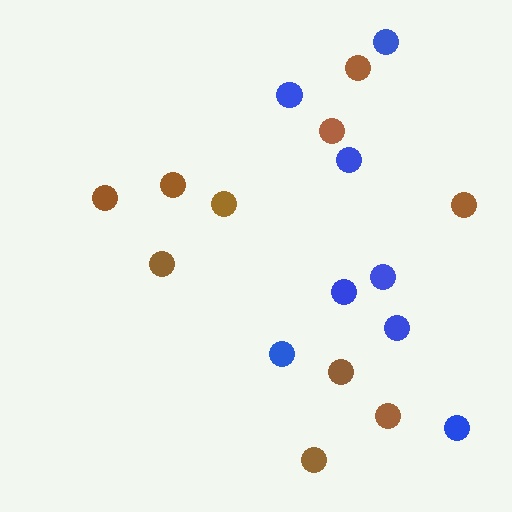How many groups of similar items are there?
There are 2 groups: one group of blue circles (8) and one group of brown circles (10).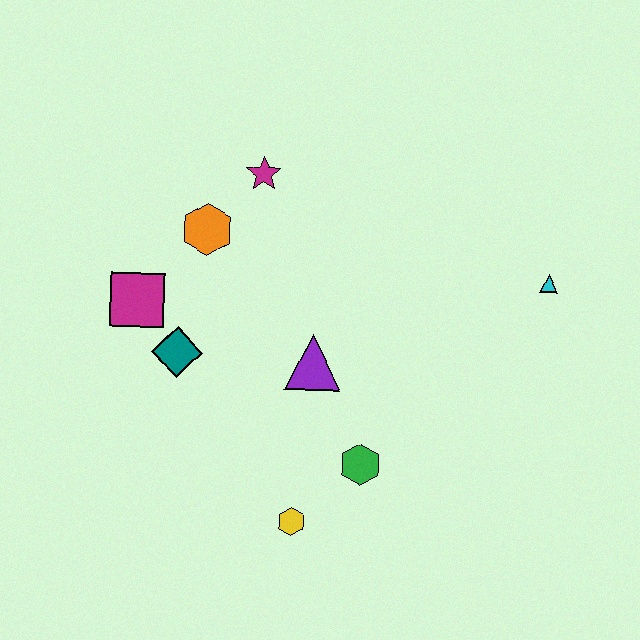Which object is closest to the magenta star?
The orange hexagon is closest to the magenta star.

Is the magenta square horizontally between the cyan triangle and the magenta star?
No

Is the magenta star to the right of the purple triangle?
No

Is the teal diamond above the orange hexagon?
No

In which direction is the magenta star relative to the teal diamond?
The magenta star is above the teal diamond.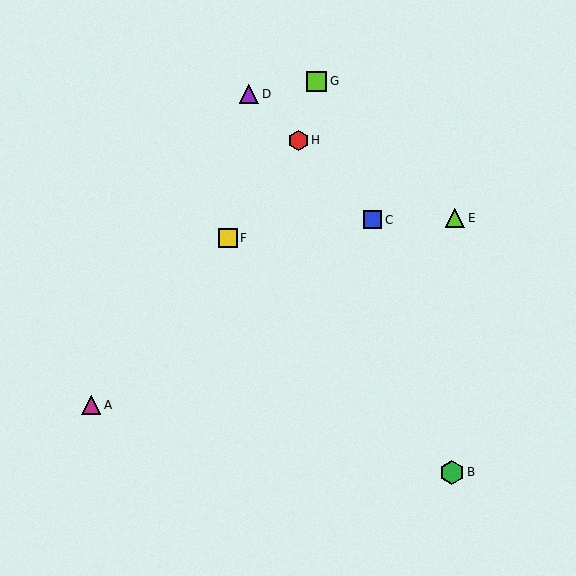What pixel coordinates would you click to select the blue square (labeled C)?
Click at (372, 220) to select the blue square C.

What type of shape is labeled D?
Shape D is a purple triangle.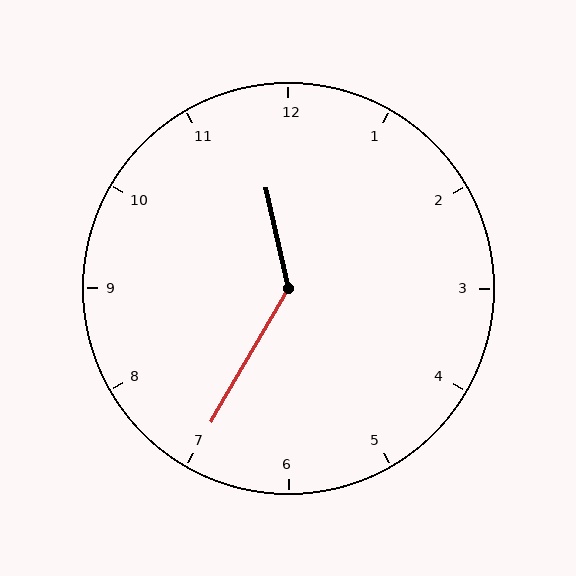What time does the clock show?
11:35.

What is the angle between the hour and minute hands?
Approximately 138 degrees.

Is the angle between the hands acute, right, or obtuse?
It is obtuse.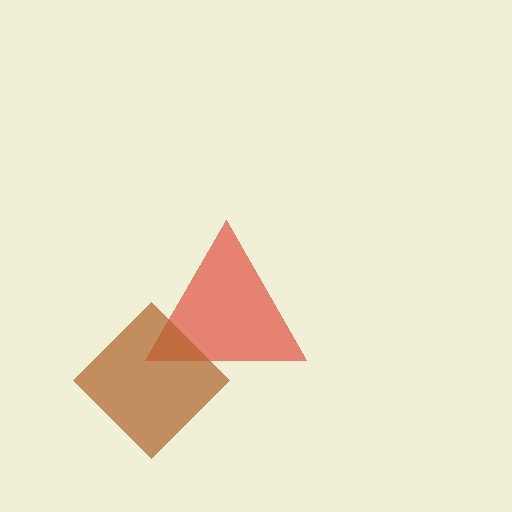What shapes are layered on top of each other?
The layered shapes are: a red triangle, a brown diamond.